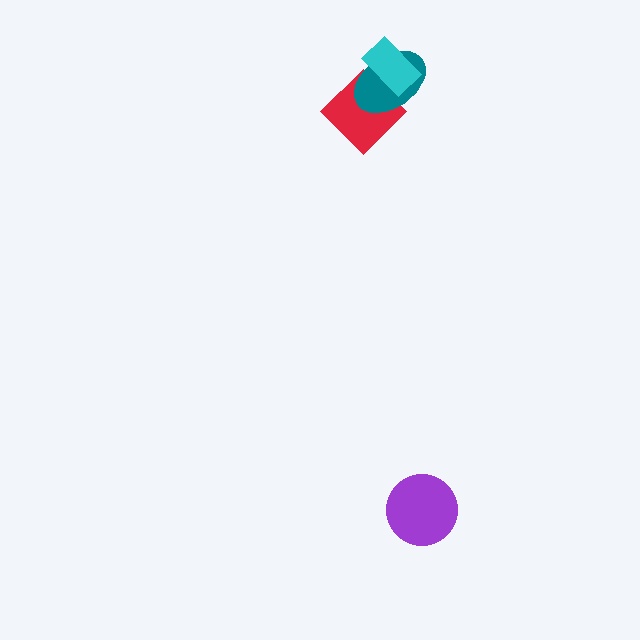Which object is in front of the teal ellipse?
The cyan rectangle is in front of the teal ellipse.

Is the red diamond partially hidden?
Yes, it is partially covered by another shape.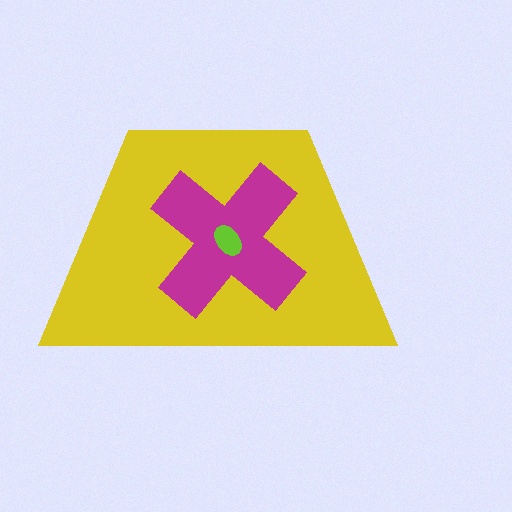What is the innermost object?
The lime ellipse.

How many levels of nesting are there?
3.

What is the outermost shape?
The yellow trapezoid.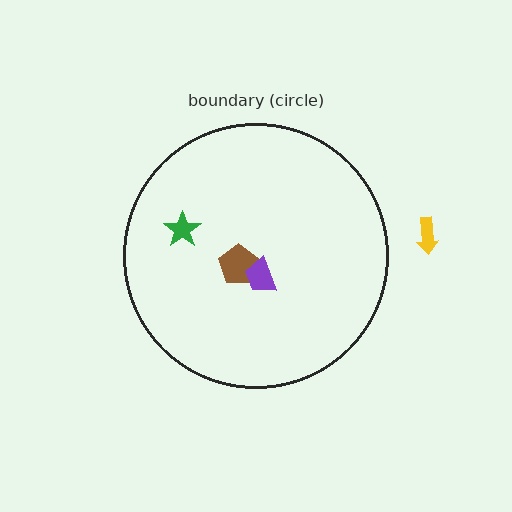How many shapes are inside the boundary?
3 inside, 1 outside.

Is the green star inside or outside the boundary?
Inside.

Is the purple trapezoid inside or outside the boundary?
Inside.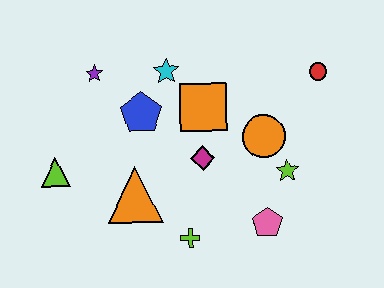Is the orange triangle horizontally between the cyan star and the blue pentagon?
No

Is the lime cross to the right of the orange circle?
No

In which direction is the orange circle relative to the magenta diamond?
The orange circle is to the right of the magenta diamond.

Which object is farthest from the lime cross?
The red circle is farthest from the lime cross.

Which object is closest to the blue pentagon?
The cyan star is closest to the blue pentagon.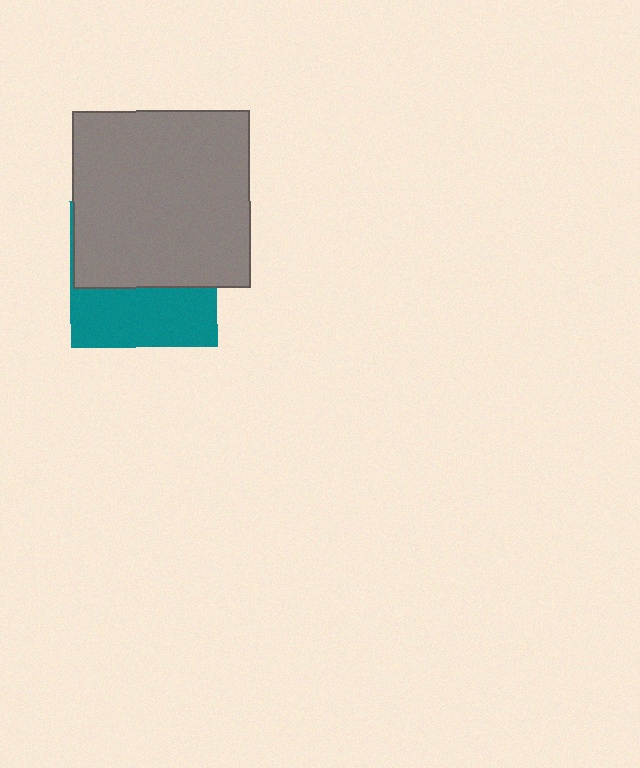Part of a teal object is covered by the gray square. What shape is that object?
It is a square.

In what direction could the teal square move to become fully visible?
The teal square could move down. That would shift it out from behind the gray square entirely.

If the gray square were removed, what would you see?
You would see the complete teal square.